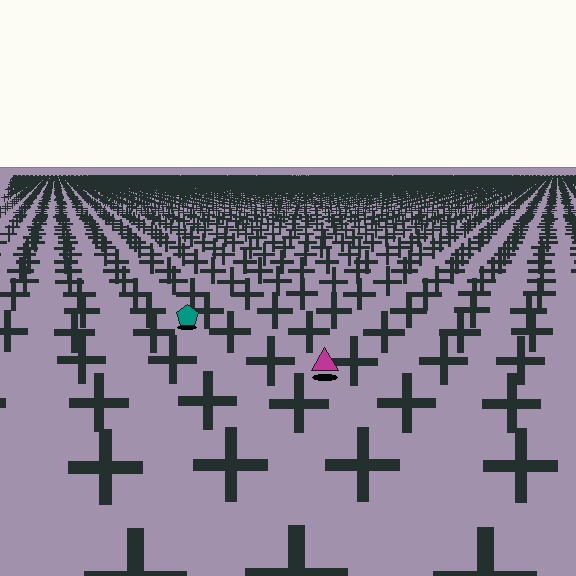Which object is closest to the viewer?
The magenta triangle is closest. The texture marks near it are larger and more spread out.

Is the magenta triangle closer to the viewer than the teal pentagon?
Yes. The magenta triangle is closer — you can tell from the texture gradient: the ground texture is coarser near it.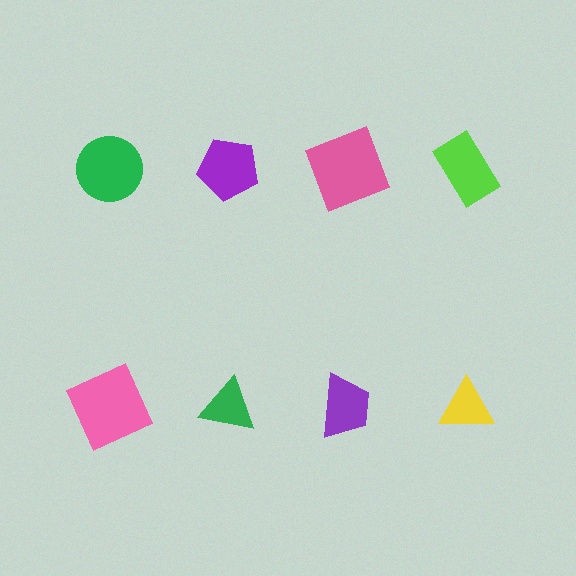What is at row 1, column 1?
A green circle.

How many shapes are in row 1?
4 shapes.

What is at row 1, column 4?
A lime rectangle.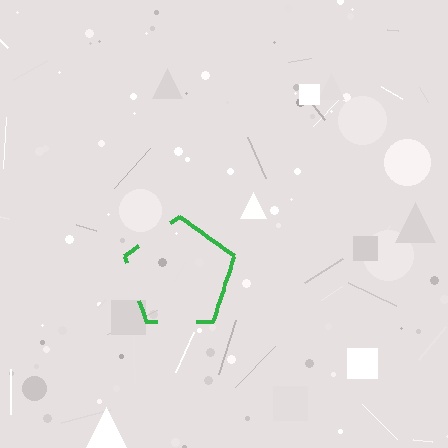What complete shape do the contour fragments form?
The contour fragments form a pentagon.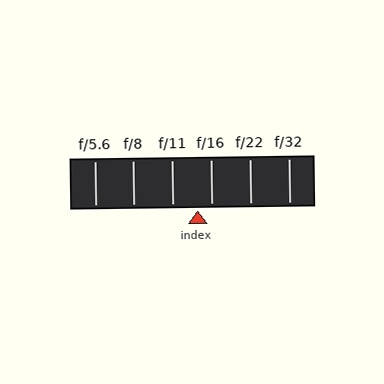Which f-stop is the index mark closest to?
The index mark is closest to f/16.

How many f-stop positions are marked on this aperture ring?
There are 6 f-stop positions marked.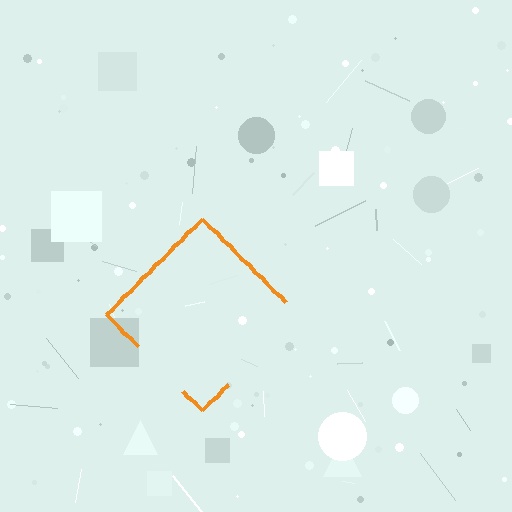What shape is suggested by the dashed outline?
The dashed outline suggests a diamond.